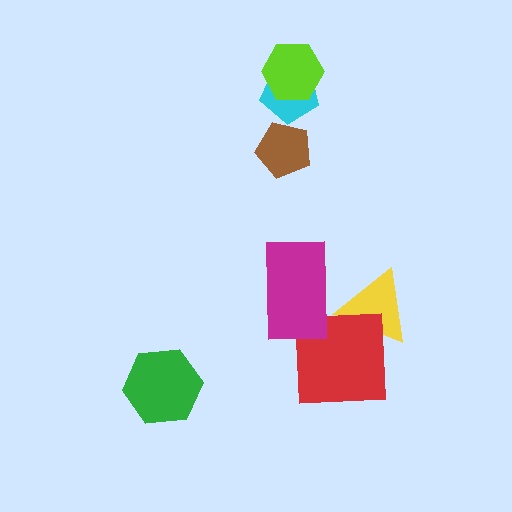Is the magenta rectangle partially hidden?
No, no other shape covers it.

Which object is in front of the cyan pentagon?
The lime hexagon is in front of the cyan pentagon.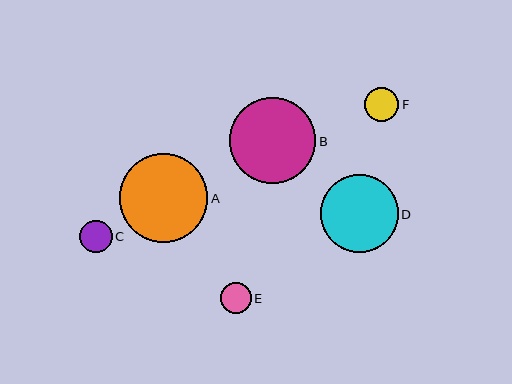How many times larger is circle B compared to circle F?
Circle B is approximately 2.5 times the size of circle F.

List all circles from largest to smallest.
From largest to smallest: A, B, D, F, C, E.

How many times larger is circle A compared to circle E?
Circle A is approximately 2.9 times the size of circle E.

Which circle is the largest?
Circle A is the largest with a size of approximately 88 pixels.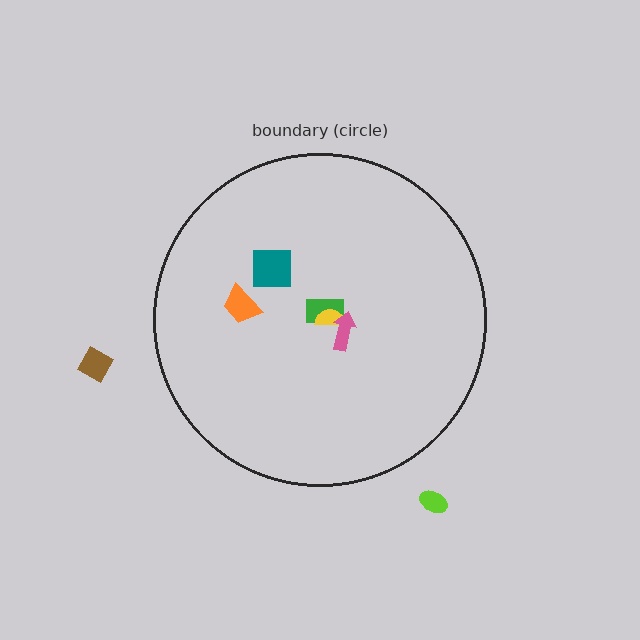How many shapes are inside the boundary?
5 inside, 2 outside.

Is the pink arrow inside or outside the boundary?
Inside.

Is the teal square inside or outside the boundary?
Inside.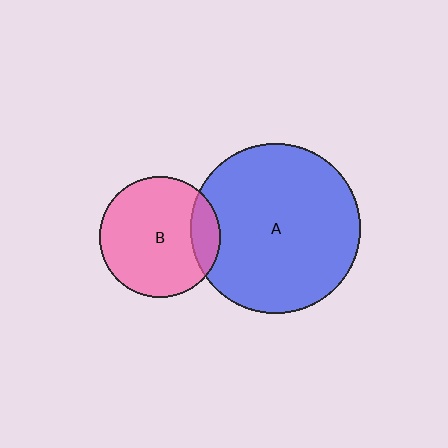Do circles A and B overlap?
Yes.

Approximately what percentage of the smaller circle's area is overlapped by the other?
Approximately 15%.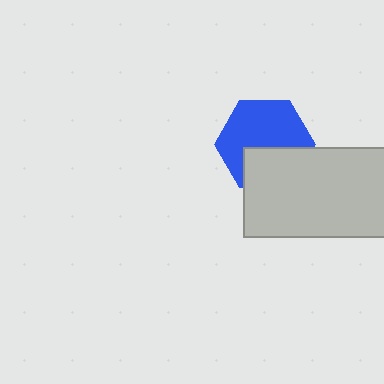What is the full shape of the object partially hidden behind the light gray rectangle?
The partially hidden object is a blue hexagon.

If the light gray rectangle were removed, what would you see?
You would see the complete blue hexagon.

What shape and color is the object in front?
The object in front is a light gray rectangle.